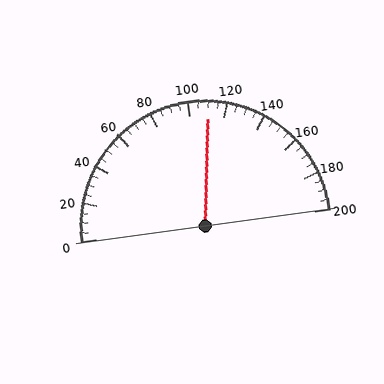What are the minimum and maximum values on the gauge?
The gauge ranges from 0 to 200.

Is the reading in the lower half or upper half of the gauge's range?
The reading is in the upper half of the range (0 to 200).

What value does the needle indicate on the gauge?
The needle indicates approximately 110.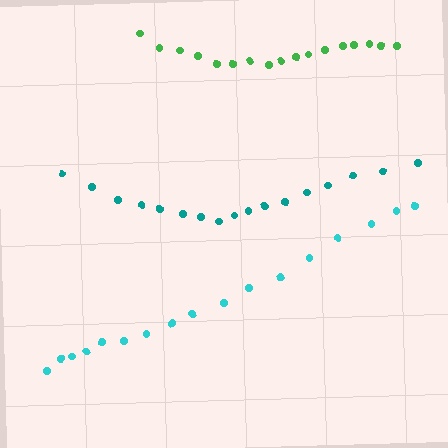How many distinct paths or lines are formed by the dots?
There are 3 distinct paths.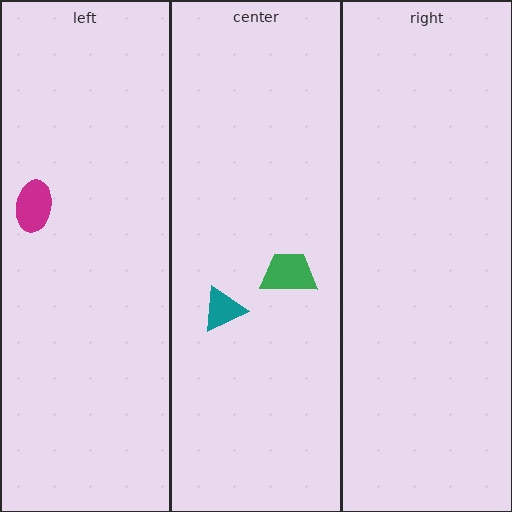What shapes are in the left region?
The magenta ellipse.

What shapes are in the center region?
The green trapezoid, the teal triangle.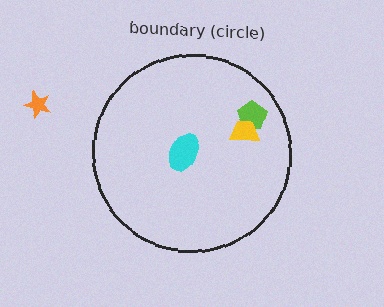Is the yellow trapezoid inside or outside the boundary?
Inside.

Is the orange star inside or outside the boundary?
Outside.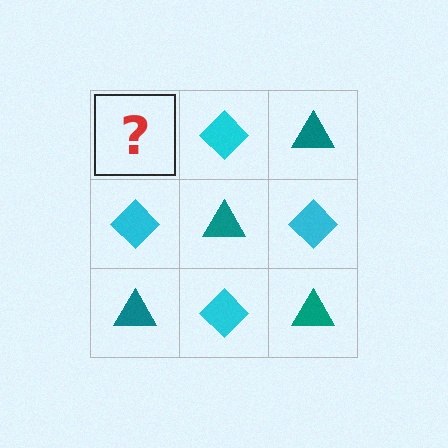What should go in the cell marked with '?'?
The missing cell should contain a teal triangle.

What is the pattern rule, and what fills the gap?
The rule is that it alternates teal triangle and cyan diamond in a checkerboard pattern. The gap should be filled with a teal triangle.